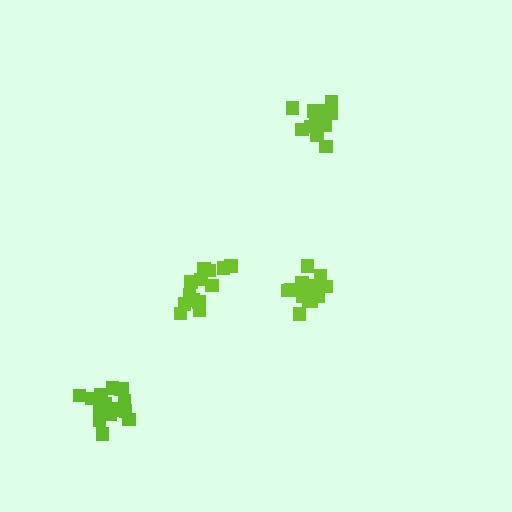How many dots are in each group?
Group 1: 13 dots, Group 2: 15 dots, Group 3: 17 dots, Group 4: 16 dots (61 total).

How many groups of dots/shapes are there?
There are 4 groups.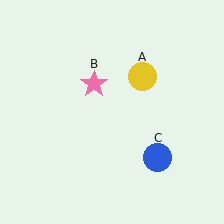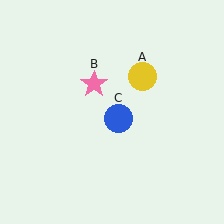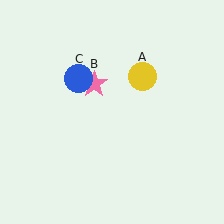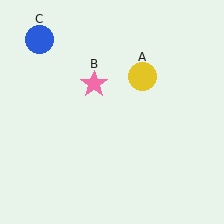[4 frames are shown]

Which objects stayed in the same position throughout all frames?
Yellow circle (object A) and pink star (object B) remained stationary.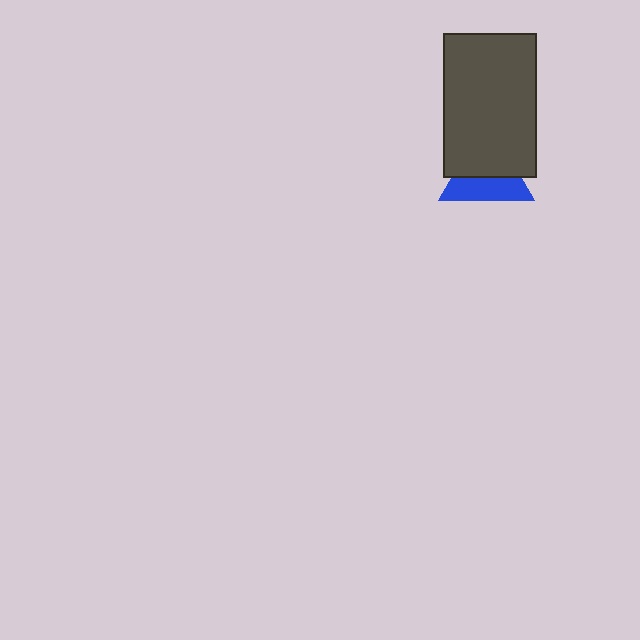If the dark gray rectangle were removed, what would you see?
You would see the complete blue triangle.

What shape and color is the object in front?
The object in front is a dark gray rectangle.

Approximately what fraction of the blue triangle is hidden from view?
Roughly 51% of the blue triangle is hidden behind the dark gray rectangle.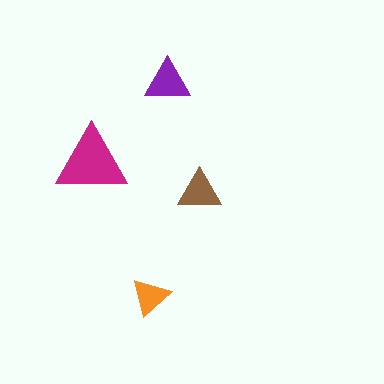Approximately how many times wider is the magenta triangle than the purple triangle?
About 1.5 times wider.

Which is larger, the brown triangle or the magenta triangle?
The magenta one.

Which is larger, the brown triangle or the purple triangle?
The purple one.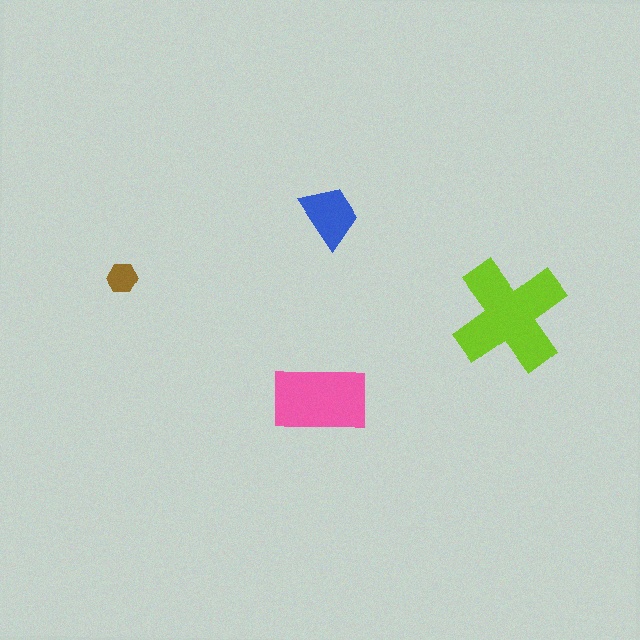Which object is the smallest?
The brown hexagon.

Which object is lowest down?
The pink rectangle is bottommost.